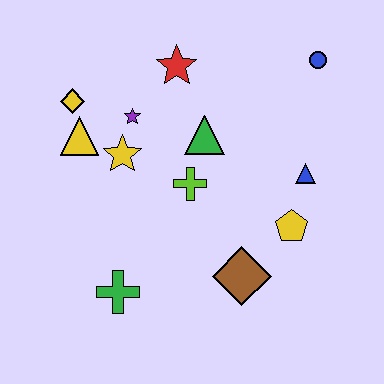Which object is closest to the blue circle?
The blue triangle is closest to the blue circle.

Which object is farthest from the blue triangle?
The yellow diamond is farthest from the blue triangle.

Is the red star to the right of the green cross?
Yes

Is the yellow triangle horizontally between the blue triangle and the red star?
No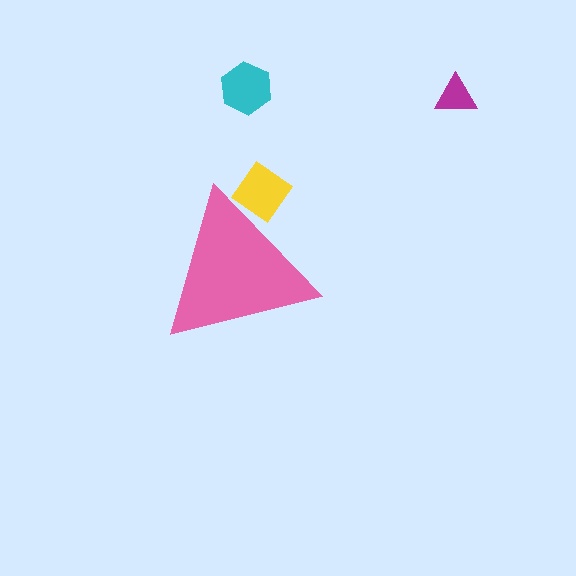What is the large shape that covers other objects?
A pink triangle.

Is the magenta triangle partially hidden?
No, the magenta triangle is fully visible.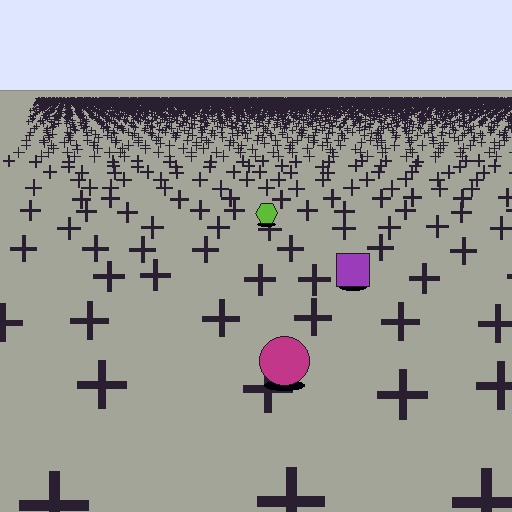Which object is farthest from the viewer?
The lime hexagon is farthest from the viewer. It appears smaller and the ground texture around it is denser.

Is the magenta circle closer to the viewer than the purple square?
Yes. The magenta circle is closer — you can tell from the texture gradient: the ground texture is coarser near it.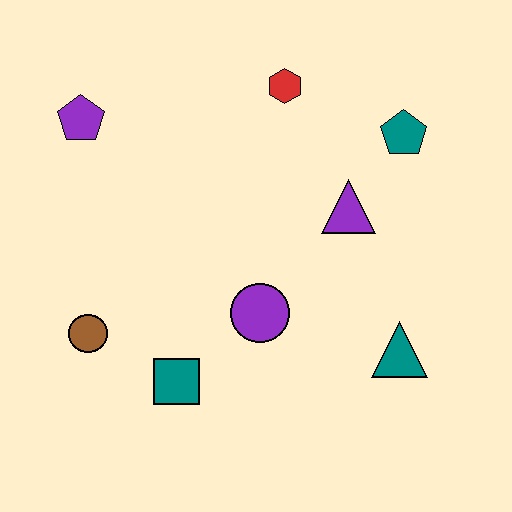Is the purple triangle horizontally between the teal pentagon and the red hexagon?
Yes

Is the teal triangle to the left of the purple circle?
No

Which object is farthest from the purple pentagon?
The teal triangle is farthest from the purple pentagon.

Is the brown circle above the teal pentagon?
No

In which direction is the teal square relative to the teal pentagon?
The teal square is below the teal pentagon.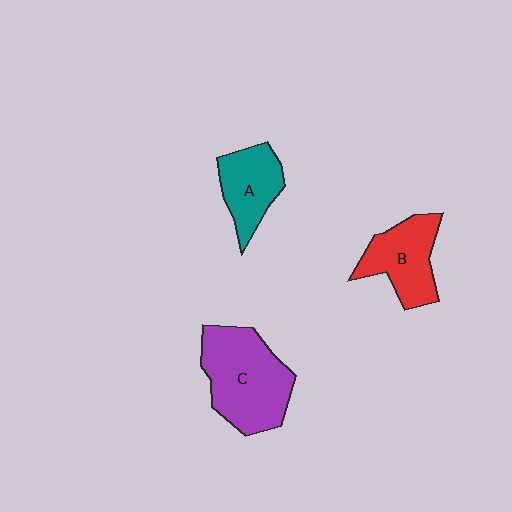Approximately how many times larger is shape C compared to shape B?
Approximately 1.5 times.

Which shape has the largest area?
Shape C (purple).